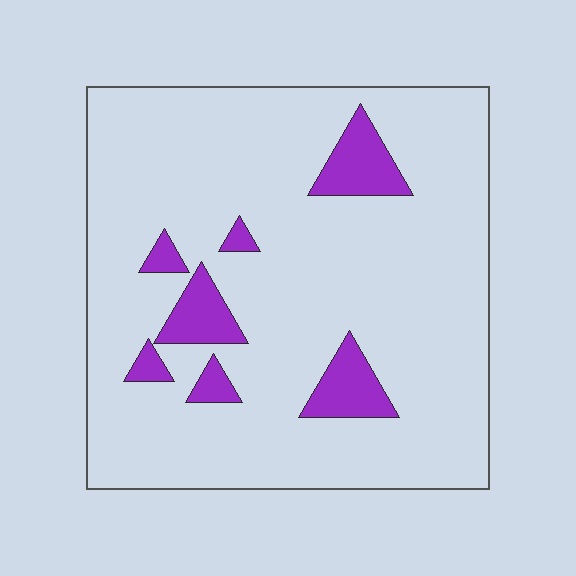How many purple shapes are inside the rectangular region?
7.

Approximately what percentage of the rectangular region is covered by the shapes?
Approximately 10%.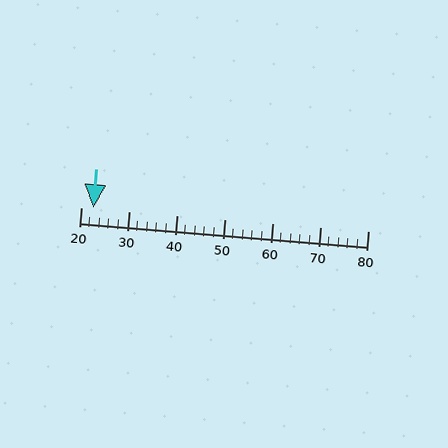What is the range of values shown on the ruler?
The ruler shows values from 20 to 80.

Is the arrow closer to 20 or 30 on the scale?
The arrow is closer to 20.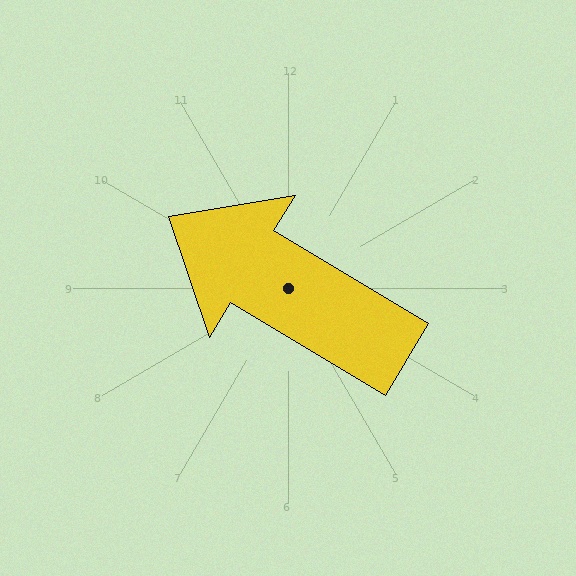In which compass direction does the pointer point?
Northwest.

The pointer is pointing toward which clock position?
Roughly 10 o'clock.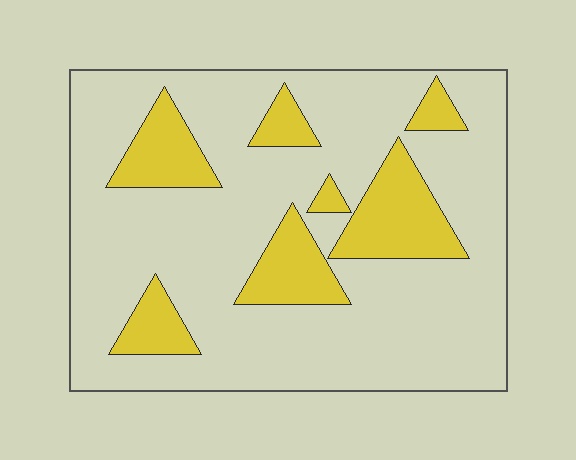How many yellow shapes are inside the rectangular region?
7.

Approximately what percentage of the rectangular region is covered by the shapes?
Approximately 20%.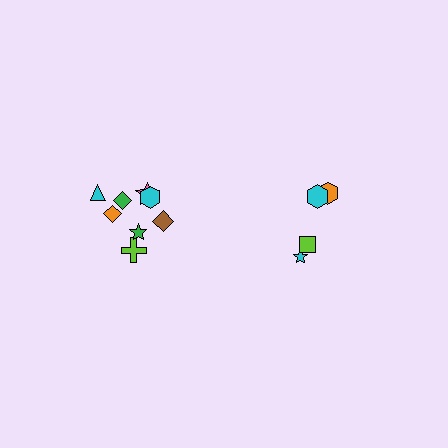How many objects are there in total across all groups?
There are 12 objects.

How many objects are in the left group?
There are 8 objects.